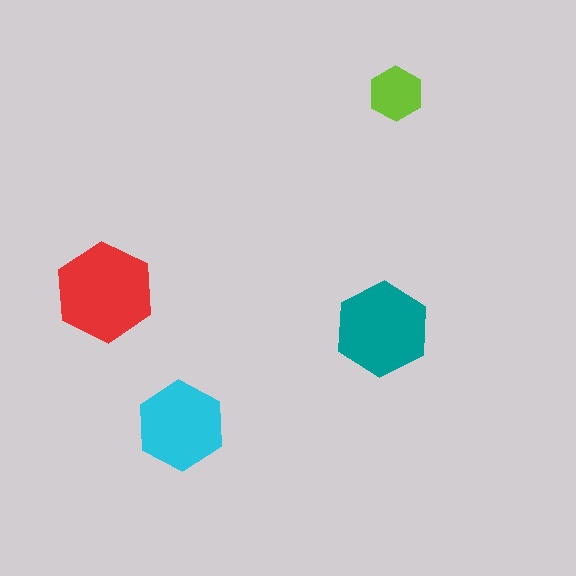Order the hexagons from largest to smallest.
the red one, the teal one, the cyan one, the lime one.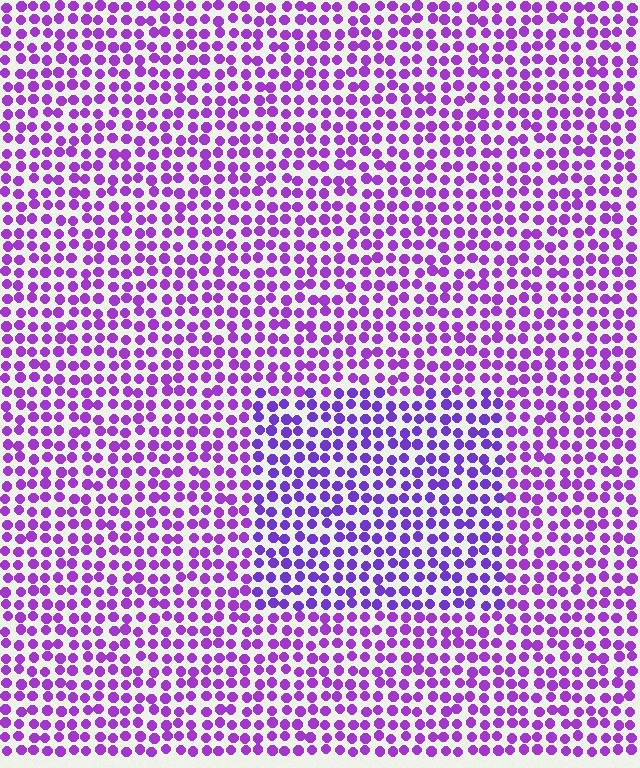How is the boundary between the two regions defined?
The boundary is defined purely by a slight shift in hue (about 21 degrees). Spacing, size, and orientation are identical on both sides.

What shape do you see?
I see a rectangle.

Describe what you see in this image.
The image is filled with small purple elements in a uniform arrangement. A rectangle-shaped region is visible where the elements are tinted to a slightly different hue, forming a subtle color boundary.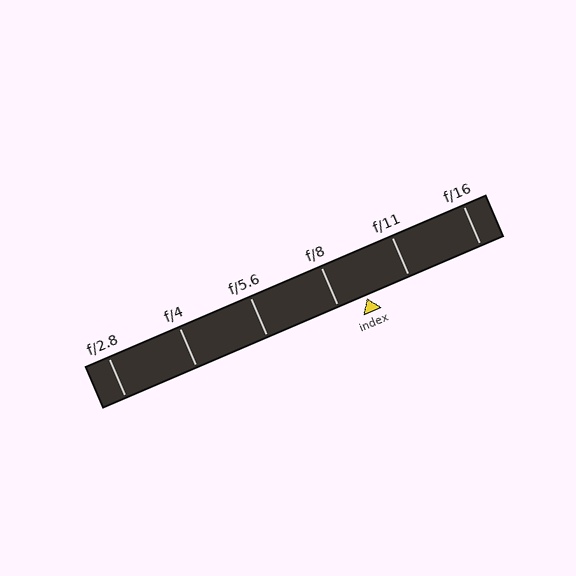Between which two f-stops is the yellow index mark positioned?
The index mark is between f/8 and f/11.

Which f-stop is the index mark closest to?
The index mark is closest to f/8.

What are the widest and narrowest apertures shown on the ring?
The widest aperture shown is f/2.8 and the narrowest is f/16.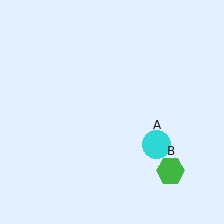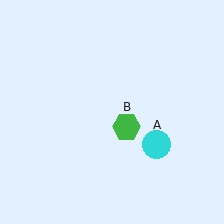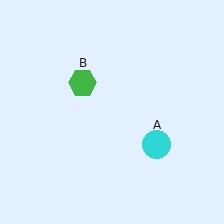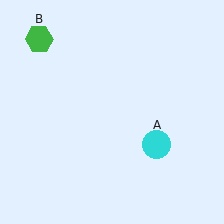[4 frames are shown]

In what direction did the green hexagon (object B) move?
The green hexagon (object B) moved up and to the left.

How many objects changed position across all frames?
1 object changed position: green hexagon (object B).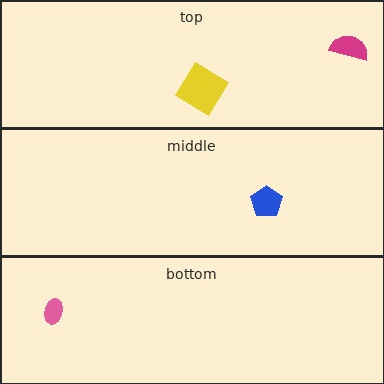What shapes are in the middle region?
The blue pentagon.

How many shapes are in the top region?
2.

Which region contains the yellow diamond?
The top region.